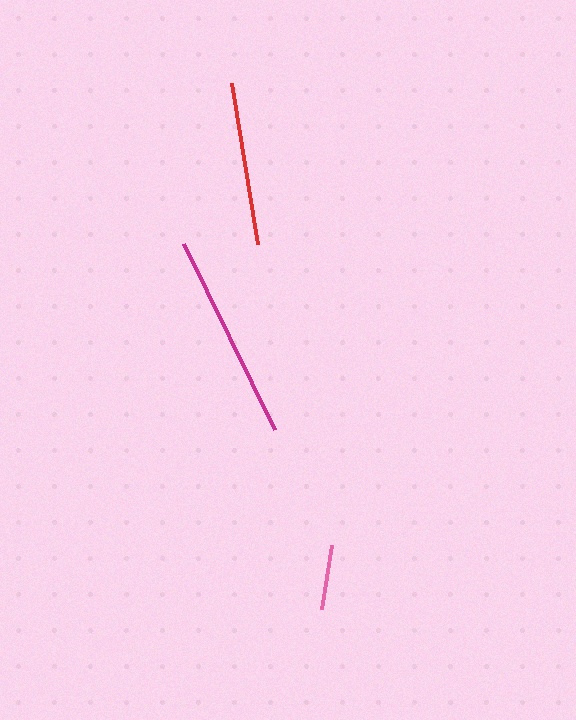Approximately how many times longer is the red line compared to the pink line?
The red line is approximately 2.5 times the length of the pink line.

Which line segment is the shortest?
The pink line is the shortest at approximately 65 pixels.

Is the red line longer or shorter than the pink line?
The red line is longer than the pink line.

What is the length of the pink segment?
The pink segment is approximately 65 pixels long.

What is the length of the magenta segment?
The magenta segment is approximately 207 pixels long.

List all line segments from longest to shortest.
From longest to shortest: magenta, red, pink.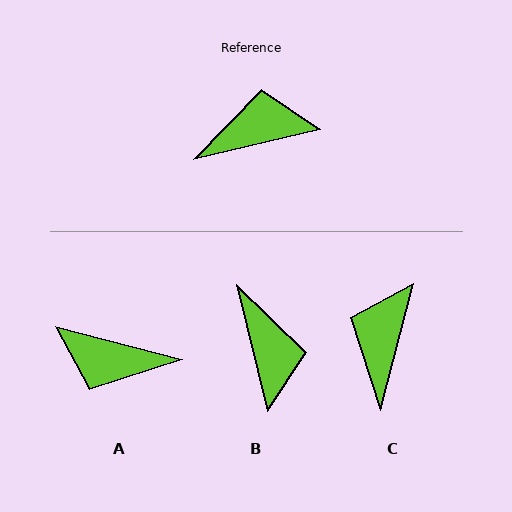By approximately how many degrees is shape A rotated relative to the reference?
Approximately 152 degrees counter-clockwise.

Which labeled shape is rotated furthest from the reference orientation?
A, about 152 degrees away.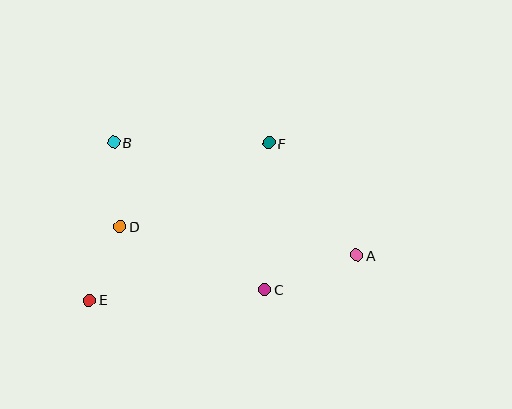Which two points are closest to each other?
Points D and E are closest to each other.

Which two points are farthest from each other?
Points A and E are farthest from each other.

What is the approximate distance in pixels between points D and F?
The distance between D and F is approximately 170 pixels.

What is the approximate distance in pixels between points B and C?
The distance between B and C is approximately 211 pixels.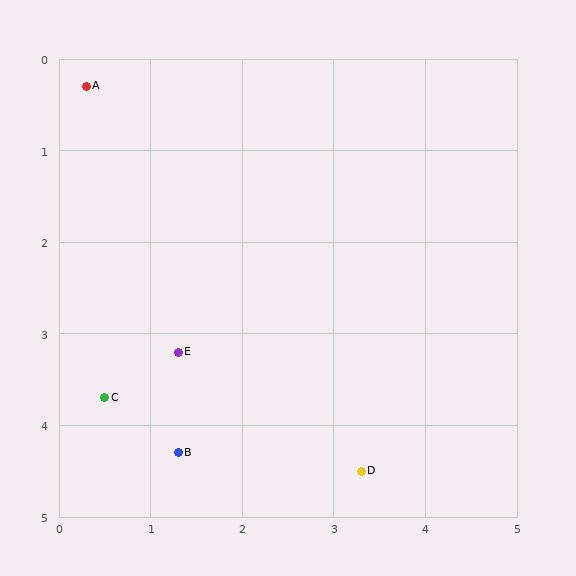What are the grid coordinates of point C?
Point C is at approximately (0.5, 3.7).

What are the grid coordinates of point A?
Point A is at approximately (0.3, 0.3).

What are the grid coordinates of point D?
Point D is at approximately (3.3, 4.5).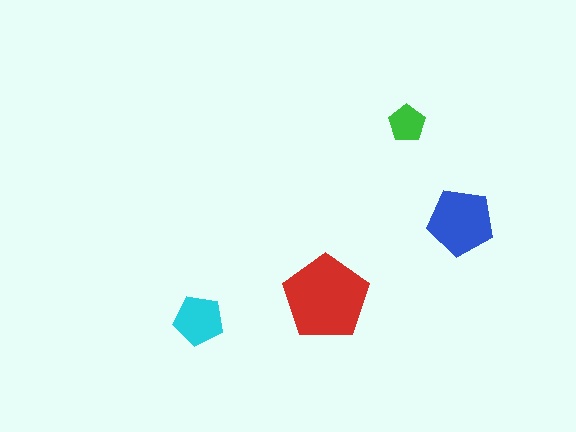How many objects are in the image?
There are 4 objects in the image.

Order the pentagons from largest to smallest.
the red one, the blue one, the cyan one, the green one.